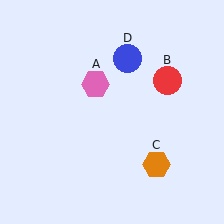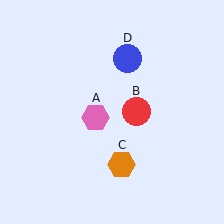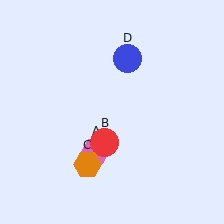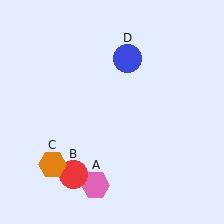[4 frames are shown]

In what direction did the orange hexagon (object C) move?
The orange hexagon (object C) moved left.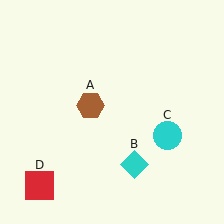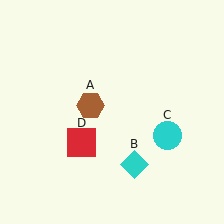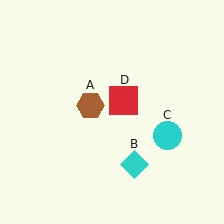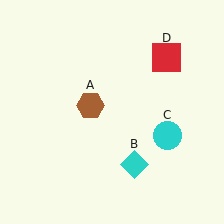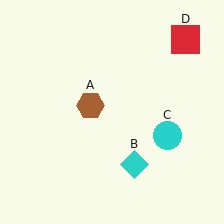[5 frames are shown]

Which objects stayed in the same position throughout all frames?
Brown hexagon (object A) and cyan diamond (object B) and cyan circle (object C) remained stationary.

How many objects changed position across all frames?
1 object changed position: red square (object D).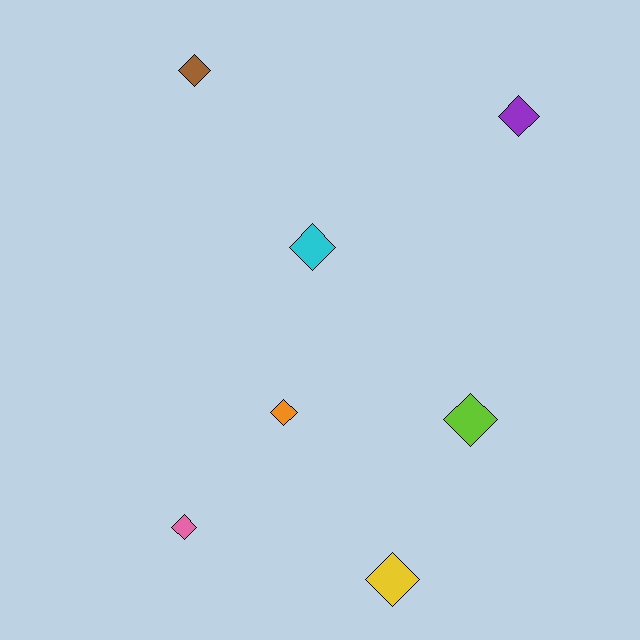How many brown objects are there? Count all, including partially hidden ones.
There is 1 brown object.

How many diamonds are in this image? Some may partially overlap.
There are 7 diamonds.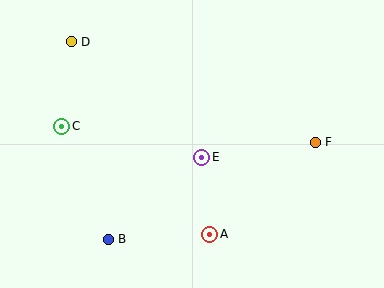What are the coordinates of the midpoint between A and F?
The midpoint between A and F is at (263, 188).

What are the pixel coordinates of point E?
Point E is at (202, 157).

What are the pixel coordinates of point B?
Point B is at (108, 239).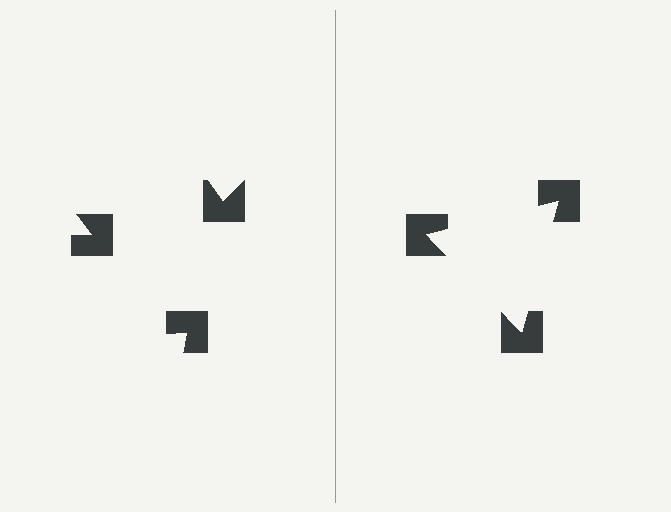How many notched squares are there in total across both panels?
6 — 3 on each side.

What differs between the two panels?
The notched squares are positioned identically on both sides; only the wedge orientations differ. On the right they align to a triangle; on the left they are misaligned.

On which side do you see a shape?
An illusory triangle appears on the right side. On the left side the wedge cuts are rotated, so no coherent shape forms.